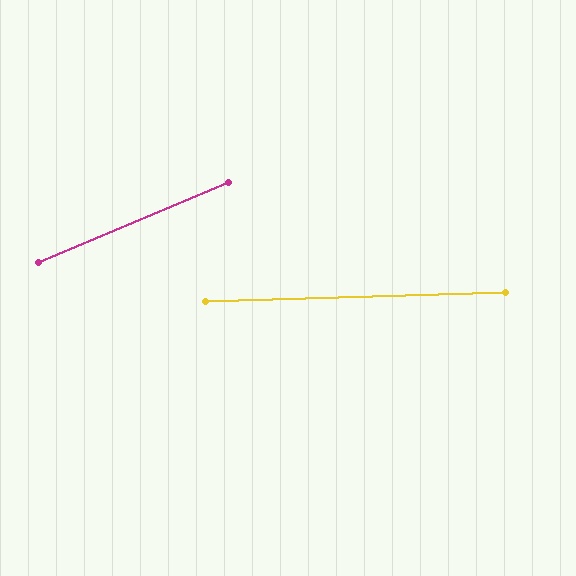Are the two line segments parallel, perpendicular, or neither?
Neither parallel nor perpendicular — they differ by about 21°.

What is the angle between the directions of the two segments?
Approximately 21 degrees.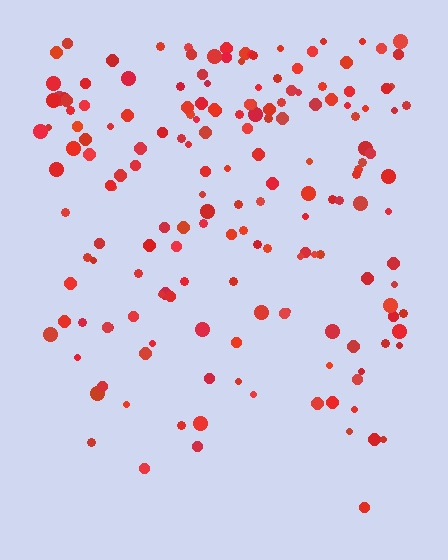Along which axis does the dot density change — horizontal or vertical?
Vertical.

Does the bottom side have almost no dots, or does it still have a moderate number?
Still a moderate number, just noticeably fewer than the top.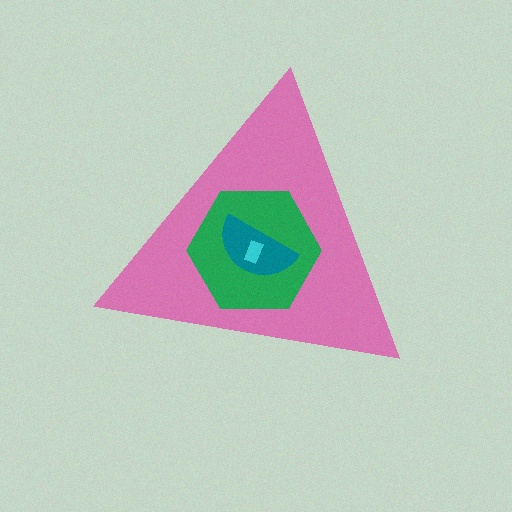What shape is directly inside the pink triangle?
The green hexagon.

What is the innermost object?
The cyan rectangle.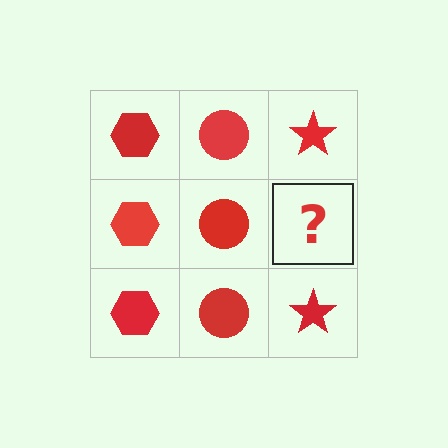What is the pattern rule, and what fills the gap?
The rule is that each column has a consistent shape. The gap should be filled with a red star.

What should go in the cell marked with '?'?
The missing cell should contain a red star.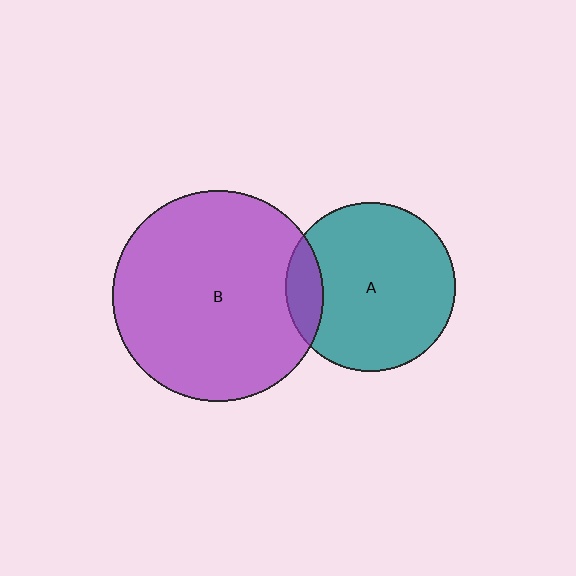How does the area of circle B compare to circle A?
Approximately 1.5 times.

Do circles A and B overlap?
Yes.